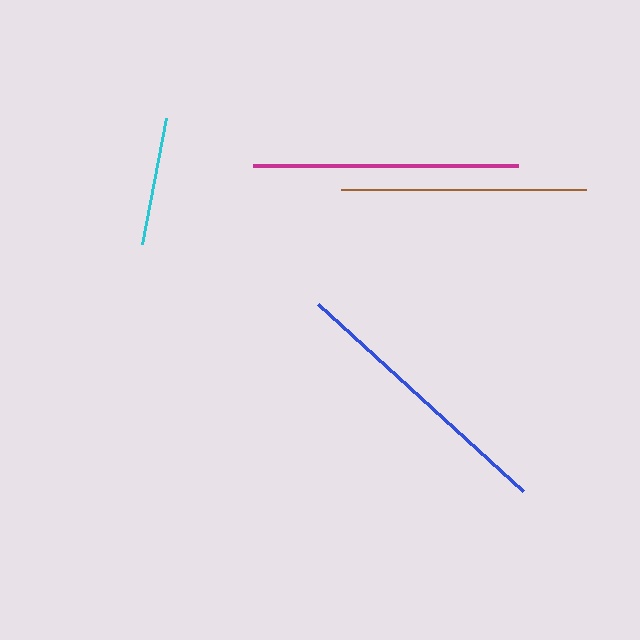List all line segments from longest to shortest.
From longest to shortest: blue, magenta, brown, cyan.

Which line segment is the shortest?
The cyan line is the shortest at approximately 129 pixels.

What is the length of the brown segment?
The brown segment is approximately 245 pixels long.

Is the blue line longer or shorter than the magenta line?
The blue line is longer than the magenta line.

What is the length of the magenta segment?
The magenta segment is approximately 265 pixels long.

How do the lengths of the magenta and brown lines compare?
The magenta and brown lines are approximately the same length.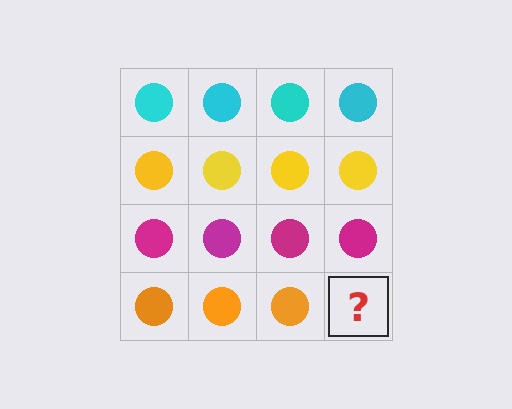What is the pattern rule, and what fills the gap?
The rule is that each row has a consistent color. The gap should be filled with an orange circle.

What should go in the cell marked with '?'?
The missing cell should contain an orange circle.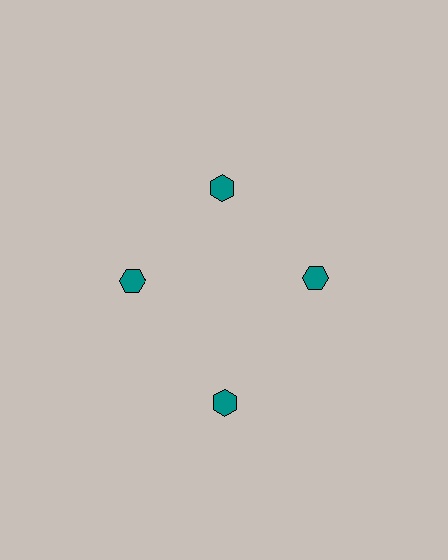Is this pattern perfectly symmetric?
No. The 4 teal hexagons are arranged in a ring, but one element near the 6 o'clock position is pushed outward from the center, breaking the 4-fold rotational symmetry.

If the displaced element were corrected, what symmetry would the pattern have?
It would have 4-fold rotational symmetry — the pattern would map onto itself every 90 degrees.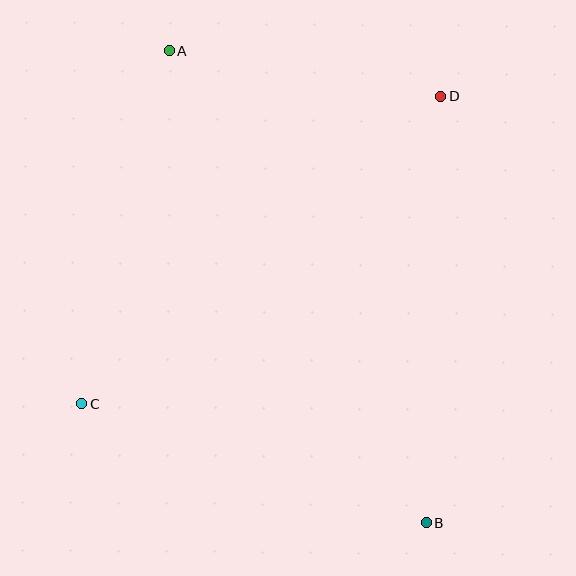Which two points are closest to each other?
Points A and D are closest to each other.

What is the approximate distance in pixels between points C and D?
The distance between C and D is approximately 472 pixels.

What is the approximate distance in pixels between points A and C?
The distance between A and C is approximately 364 pixels.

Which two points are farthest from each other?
Points A and B are farthest from each other.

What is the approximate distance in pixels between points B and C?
The distance between B and C is approximately 365 pixels.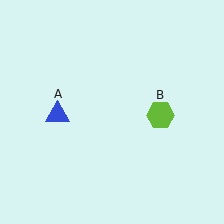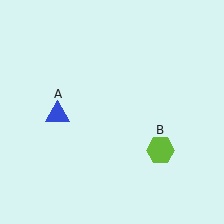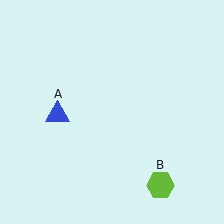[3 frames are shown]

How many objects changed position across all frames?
1 object changed position: lime hexagon (object B).